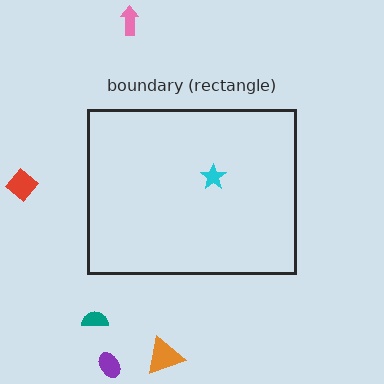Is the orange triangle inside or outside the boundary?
Outside.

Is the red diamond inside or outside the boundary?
Outside.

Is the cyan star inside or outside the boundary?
Inside.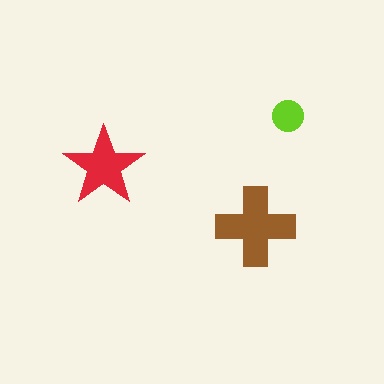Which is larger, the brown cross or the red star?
The brown cross.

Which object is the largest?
The brown cross.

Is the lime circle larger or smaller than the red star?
Smaller.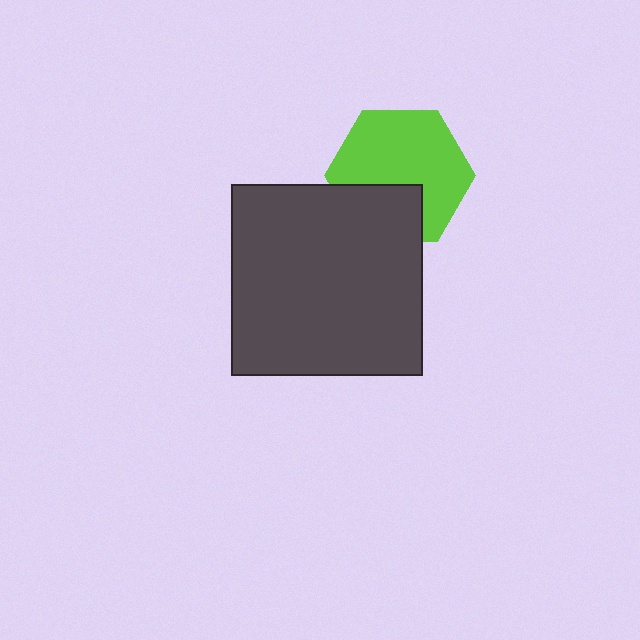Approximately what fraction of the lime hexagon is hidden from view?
Roughly 30% of the lime hexagon is hidden behind the dark gray square.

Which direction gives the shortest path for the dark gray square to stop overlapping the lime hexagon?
Moving down gives the shortest separation.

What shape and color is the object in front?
The object in front is a dark gray square.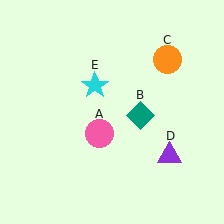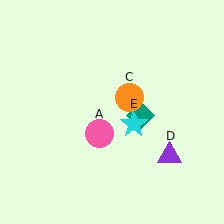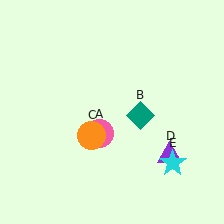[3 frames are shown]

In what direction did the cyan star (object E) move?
The cyan star (object E) moved down and to the right.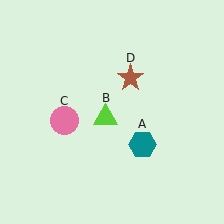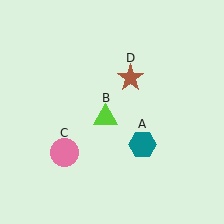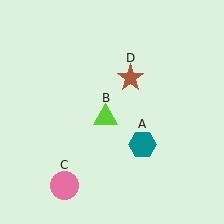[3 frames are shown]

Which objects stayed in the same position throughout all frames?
Teal hexagon (object A) and lime triangle (object B) and brown star (object D) remained stationary.